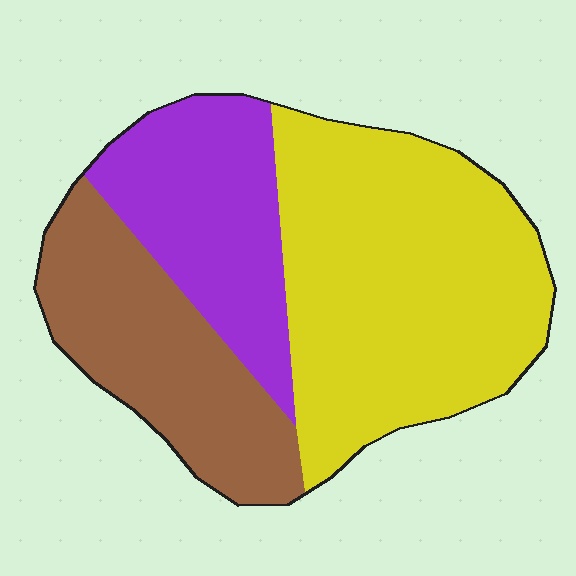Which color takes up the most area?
Yellow, at roughly 50%.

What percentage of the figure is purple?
Purple covers about 25% of the figure.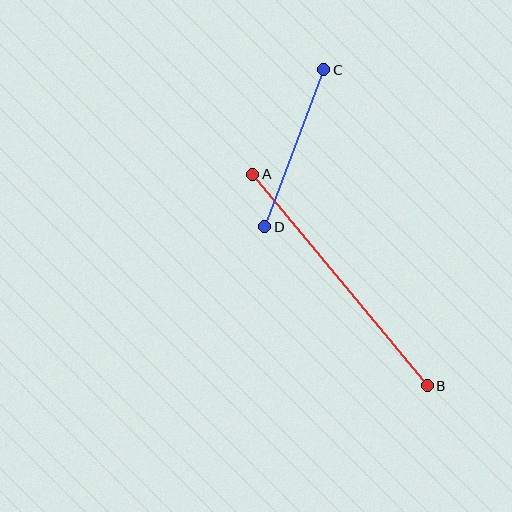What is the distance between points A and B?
The distance is approximately 274 pixels.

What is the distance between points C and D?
The distance is approximately 167 pixels.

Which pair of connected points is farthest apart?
Points A and B are farthest apart.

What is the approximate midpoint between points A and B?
The midpoint is at approximately (340, 280) pixels.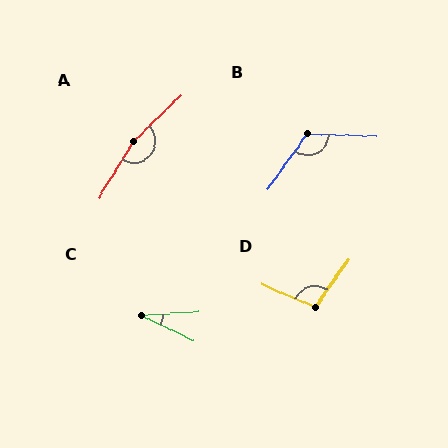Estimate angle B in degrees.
Approximately 124 degrees.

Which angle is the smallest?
C, at approximately 30 degrees.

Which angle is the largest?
A, at approximately 166 degrees.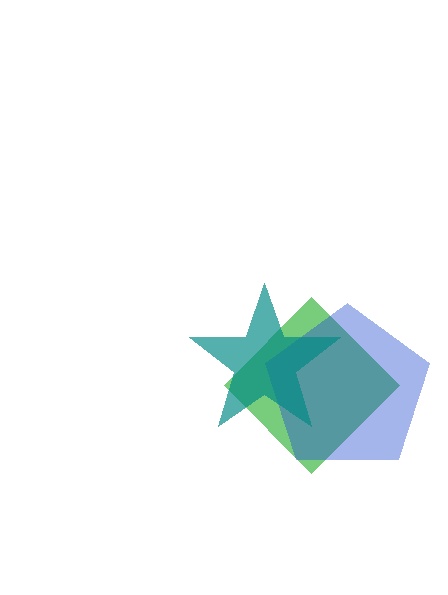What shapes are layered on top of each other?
The layered shapes are: a green diamond, a blue pentagon, a teal star.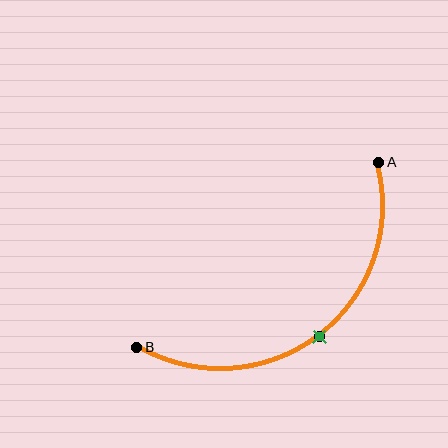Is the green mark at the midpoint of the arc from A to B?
Yes. The green mark lies on the arc at equal arc-length from both A and B — it is the arc midpoint.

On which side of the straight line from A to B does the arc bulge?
The arc bulges below and to the right of the straight line connecting A and B.